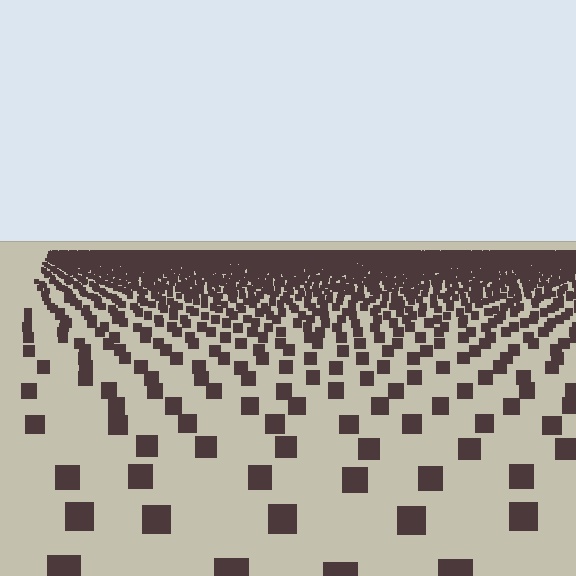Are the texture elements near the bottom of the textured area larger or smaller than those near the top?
Larger. Near the bottom, elements are closer to the viewer and appear at a bigger on-screen size.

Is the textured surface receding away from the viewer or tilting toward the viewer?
The surface is receding away from the viewer. Texture elements get smaller and denser toward the top.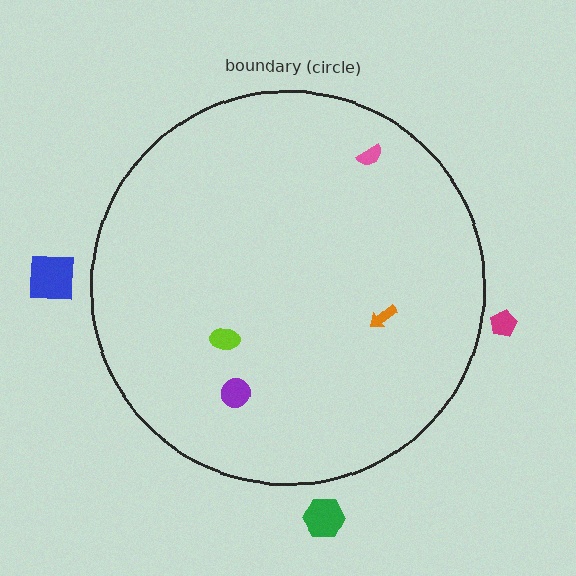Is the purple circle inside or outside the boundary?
Inside.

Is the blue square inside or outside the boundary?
Outside.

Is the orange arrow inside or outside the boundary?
Inside.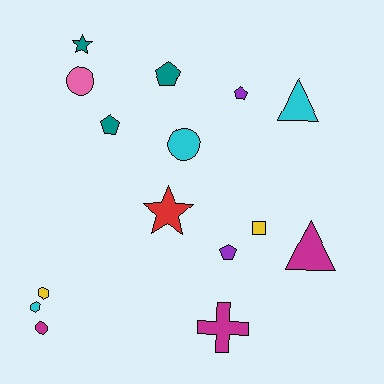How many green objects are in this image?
There are no green objects.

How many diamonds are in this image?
There are no diamonds.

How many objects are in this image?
There are 15 objects.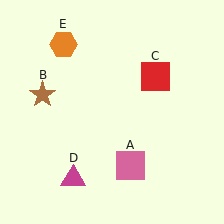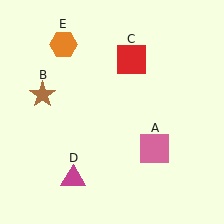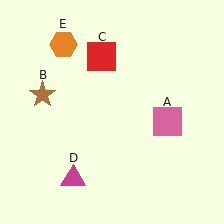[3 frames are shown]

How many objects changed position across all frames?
2 objects changed position: pink square (object A), red square (object C).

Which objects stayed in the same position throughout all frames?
Brown star (object B) and magenta triangle (object D) and orange hexagon (object E) remained stationary.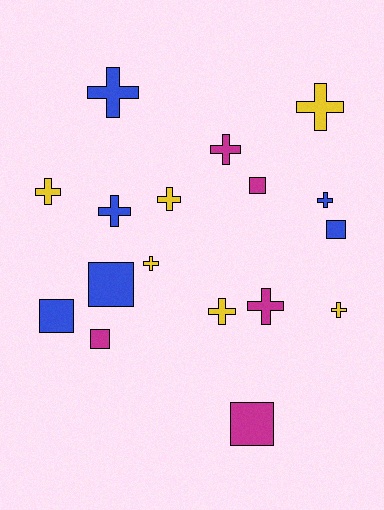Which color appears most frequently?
Yellow, with 6 objects.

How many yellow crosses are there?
There are 6 yellow crosses.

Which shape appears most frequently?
Cross, with 11 objects.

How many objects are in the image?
There are 17 objects.